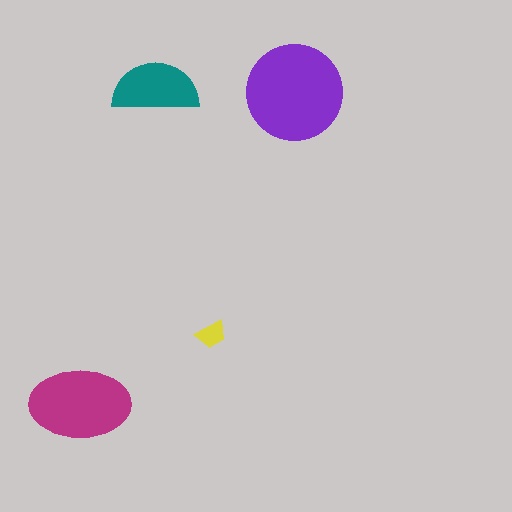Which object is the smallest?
The yellow trapezoid.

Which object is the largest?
The purple circle.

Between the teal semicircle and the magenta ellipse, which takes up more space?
The magenta ellipse.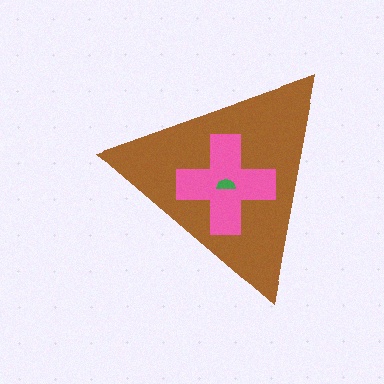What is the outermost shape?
The brown triangle.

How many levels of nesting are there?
3.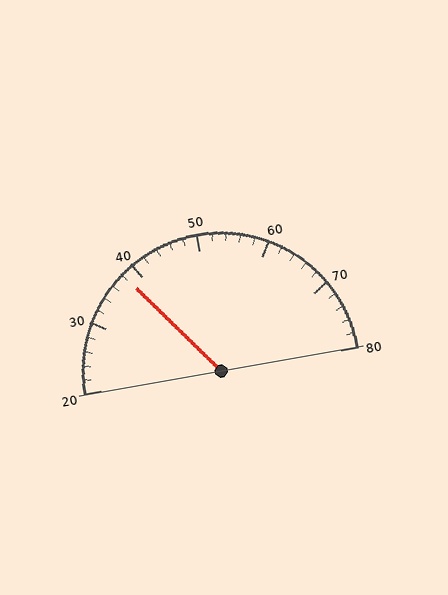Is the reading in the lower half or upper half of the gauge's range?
The reading is in the lower half of the range (20 to 80).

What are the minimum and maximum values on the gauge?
The gauge ranges from 20 to 80.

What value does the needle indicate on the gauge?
The needle indicates approximately 38.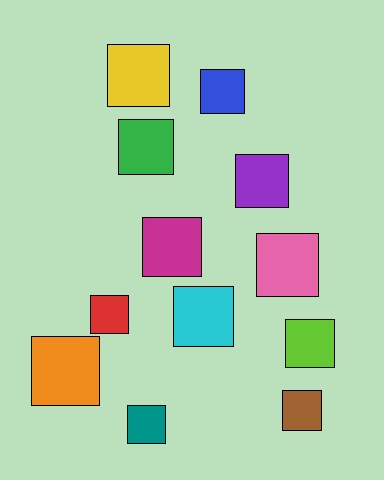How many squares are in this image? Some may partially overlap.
There are 12 squares.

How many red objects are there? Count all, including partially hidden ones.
There is 1 red object.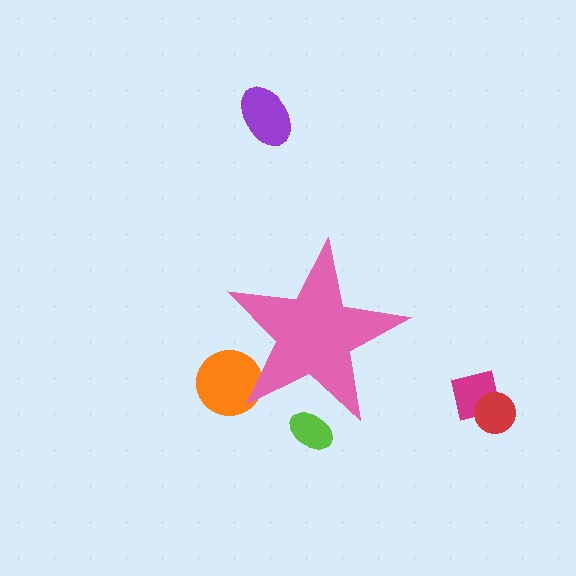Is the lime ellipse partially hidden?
Yes, the lime ellipse is partially hidden behind the pink star.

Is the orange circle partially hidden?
Yes, the orange circle is partially hidden behind the pink star.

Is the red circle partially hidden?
No, the red circle is fully visible.